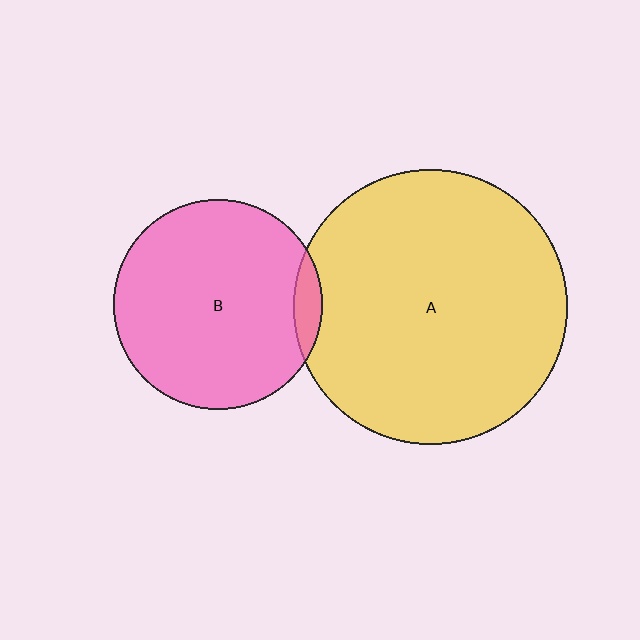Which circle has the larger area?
Circle A (yellow).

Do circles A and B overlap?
Yes.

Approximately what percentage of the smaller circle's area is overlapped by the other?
Approximately 5%.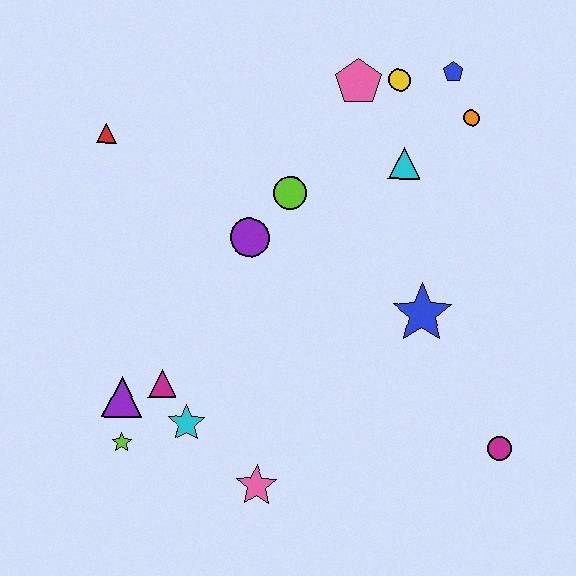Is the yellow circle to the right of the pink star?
Yes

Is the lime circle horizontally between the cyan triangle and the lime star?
Yes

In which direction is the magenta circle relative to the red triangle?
The magenta circle is to the right of the red triangle.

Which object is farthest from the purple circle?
The magenta circle is farthest from the purple circle.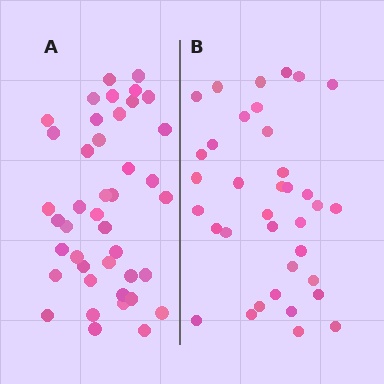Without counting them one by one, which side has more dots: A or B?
Region A (the left region) has more dots.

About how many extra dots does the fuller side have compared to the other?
Region A has about 6 more dots than region B.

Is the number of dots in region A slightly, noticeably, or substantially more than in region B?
Region A has only slightly more — the two regions are fairly close. The ratio is roughly 1.2 to 1.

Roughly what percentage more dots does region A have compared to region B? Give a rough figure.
About 15% more.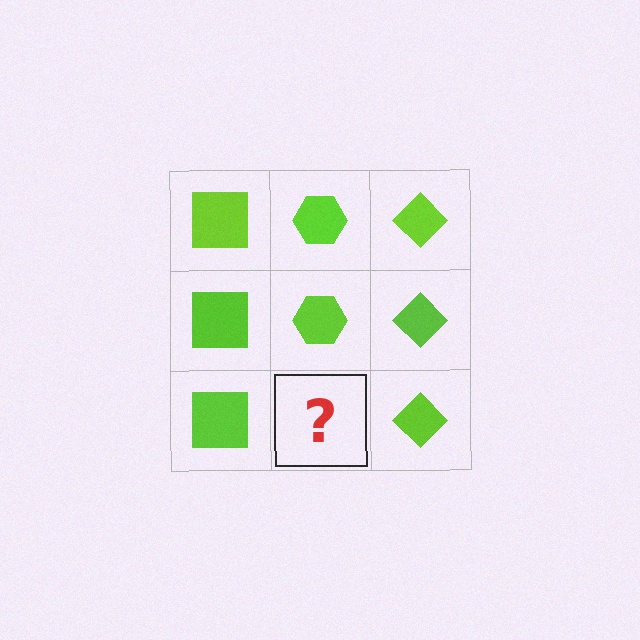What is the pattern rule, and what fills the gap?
The rule is that each column has a consistent shape. The gap should be filled with a lime hexagon.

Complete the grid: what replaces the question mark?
The question mark should be replaced with a lime hexagon.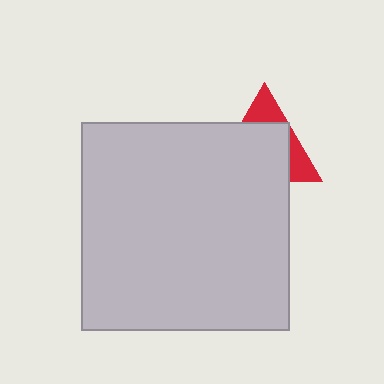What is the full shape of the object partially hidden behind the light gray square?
The partially hidden object is a red triangle.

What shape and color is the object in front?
The object in front is a light gray square.